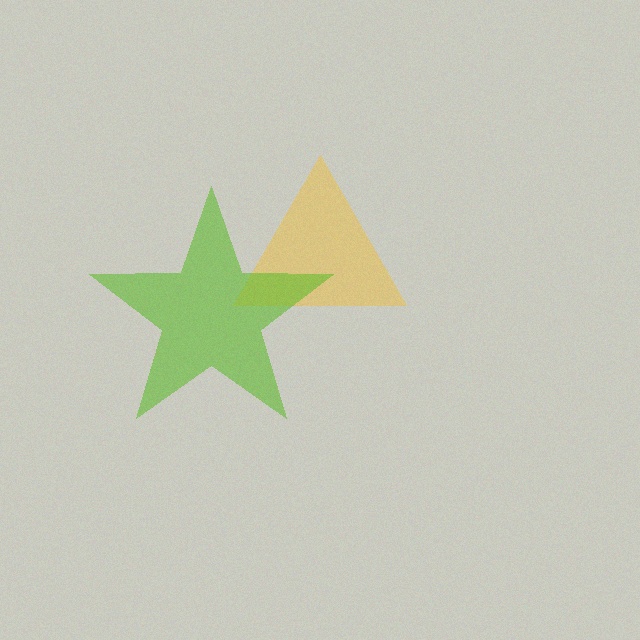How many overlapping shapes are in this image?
There are 2 overlapping shapes in the image.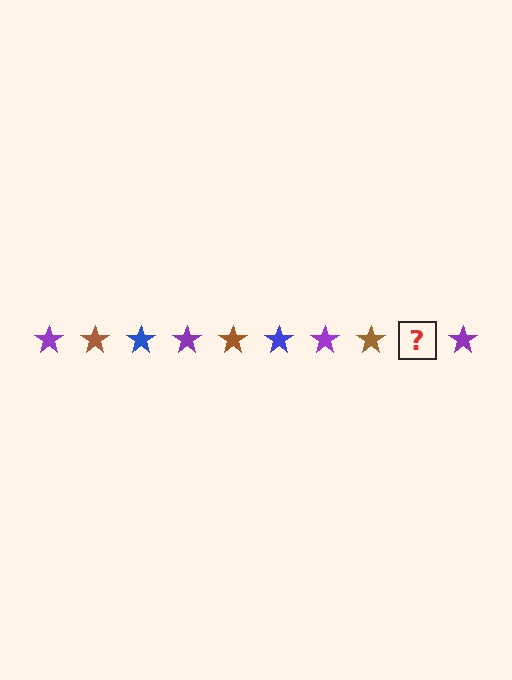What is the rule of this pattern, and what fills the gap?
The rule is that the pattern cycles through purple, brown, blue stars. The gap should be filled with a blue star.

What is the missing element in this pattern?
The missing element is a blue star.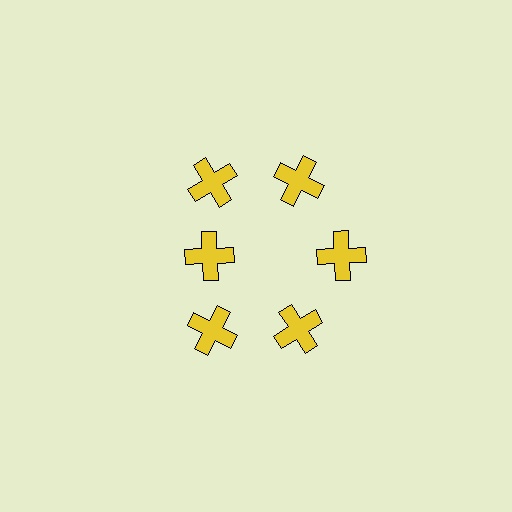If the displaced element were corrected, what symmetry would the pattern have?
It would have 6-fold rotational symmetry — the pattern would map onto itself every 60 degrees.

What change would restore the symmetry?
The symmetry would be restored by moving it outward, back onto the ring so that all 6 crosses sit at equal angles and equal distance from the center.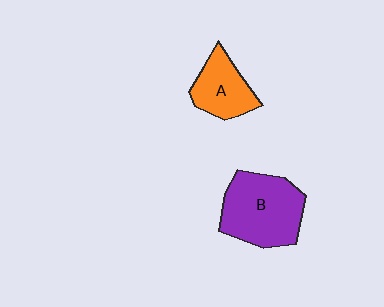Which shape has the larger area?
Shape B (purple).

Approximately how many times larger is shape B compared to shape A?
Approximately 1.7 times.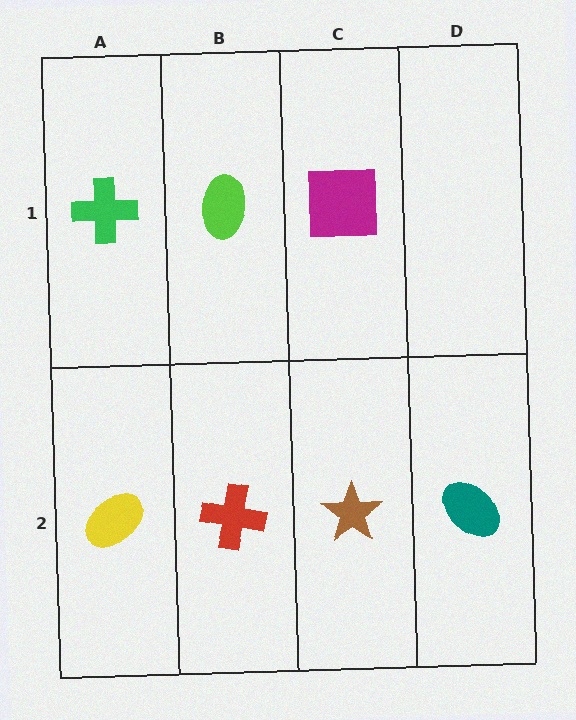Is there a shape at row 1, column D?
No, that cell is empty.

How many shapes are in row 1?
3 shapes.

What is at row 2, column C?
A brown star.